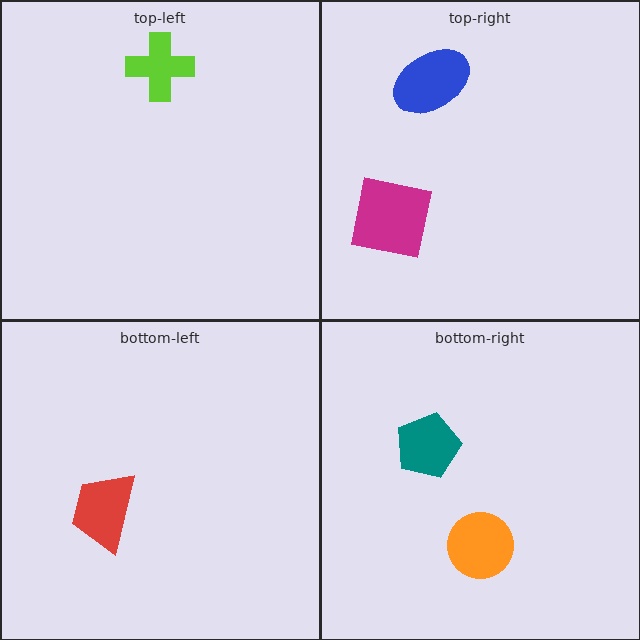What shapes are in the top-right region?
The blue ellipse, the magenta square.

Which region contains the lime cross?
The top-left region.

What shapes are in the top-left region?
The lime cross.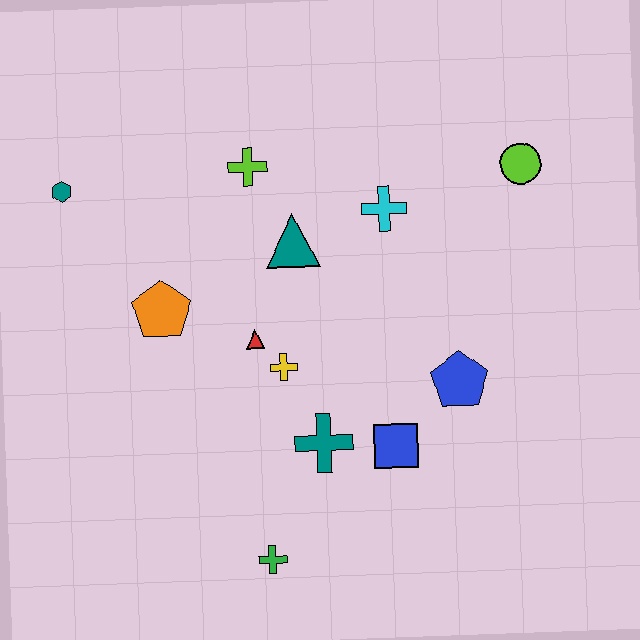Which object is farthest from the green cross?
The lime circle is farthest from the green cross.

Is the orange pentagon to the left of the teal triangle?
Yes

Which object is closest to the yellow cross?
The red triangle is closest to the yellow cross.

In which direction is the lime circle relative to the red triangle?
The lime circle is to the right of the red triangle.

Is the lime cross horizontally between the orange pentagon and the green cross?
Yes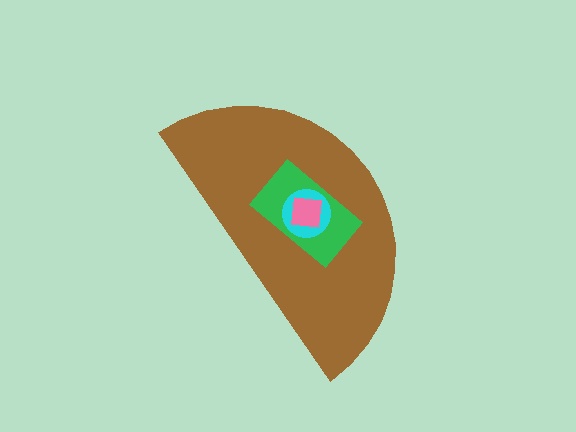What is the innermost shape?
The pink square.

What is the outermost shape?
The brown semicircle.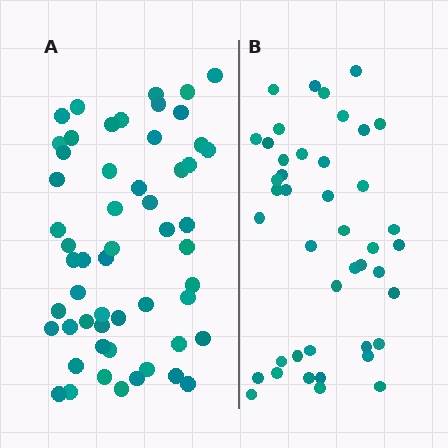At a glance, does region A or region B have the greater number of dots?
Region A (the left region) has more dots.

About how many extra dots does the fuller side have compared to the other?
Region A has roughly 12 or so more dots than region B.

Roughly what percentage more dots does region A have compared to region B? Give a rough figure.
About 30% more.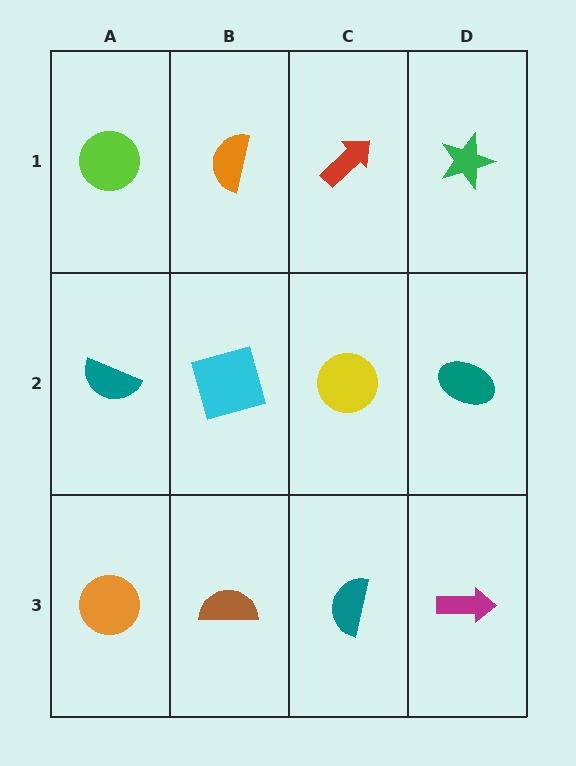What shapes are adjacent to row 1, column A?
A teal semicircle (row 2, column A), an orange semicircle (row 1, column B).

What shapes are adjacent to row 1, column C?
A yellow circle (row 2, column C), an orange semicircle (row 1, column B), a green star (row 1, column D).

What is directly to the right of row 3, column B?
A teal semicircle.